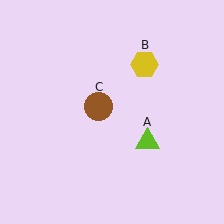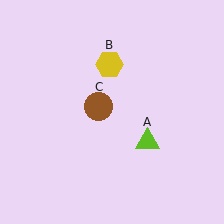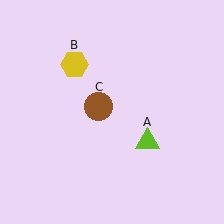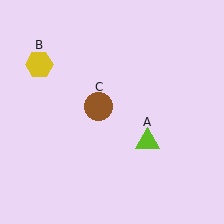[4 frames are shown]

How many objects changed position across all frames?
1 object changed position: yellow hexagon (object B).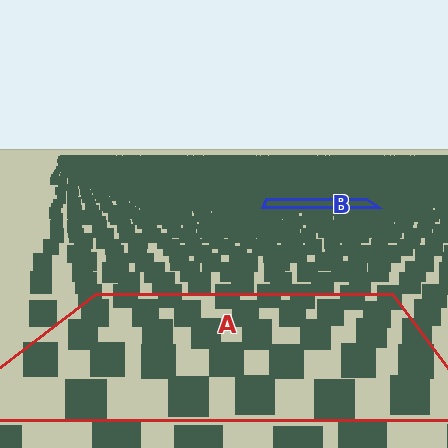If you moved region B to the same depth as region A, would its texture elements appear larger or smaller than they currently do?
They would appear larger. At a closer depth, the same texture elements are projected at a bigger on-screen size.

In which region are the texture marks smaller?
The texture marks are smaller in region B, because it is farther away.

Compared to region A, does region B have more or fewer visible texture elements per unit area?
Region B has more texture elements per unit area — they are packed more densely because it is farther away.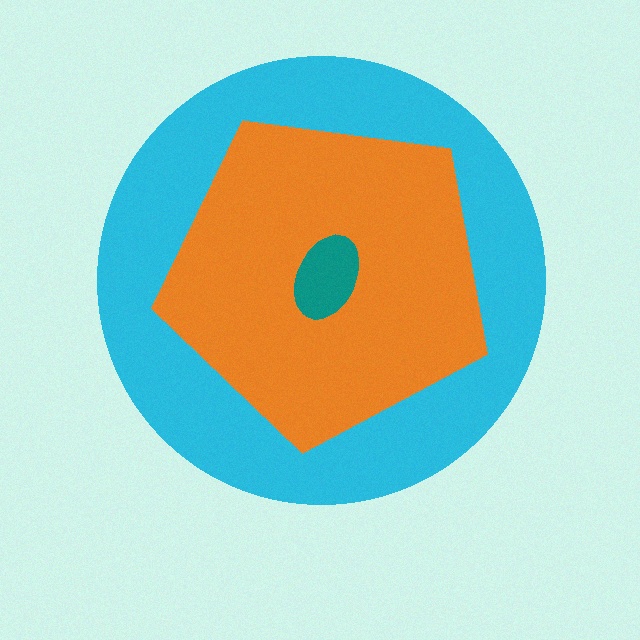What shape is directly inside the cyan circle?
The orange pentagon.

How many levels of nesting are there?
3.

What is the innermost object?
The teal ellipse.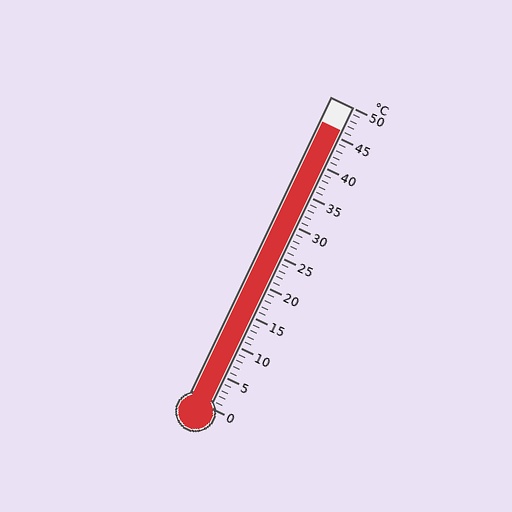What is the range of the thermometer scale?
The thermometer scale ranges from 0°C to 50°C.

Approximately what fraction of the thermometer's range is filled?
The thermometer is filled to approximately 90% of its range.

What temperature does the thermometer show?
The thermometer shows approximately 46°C.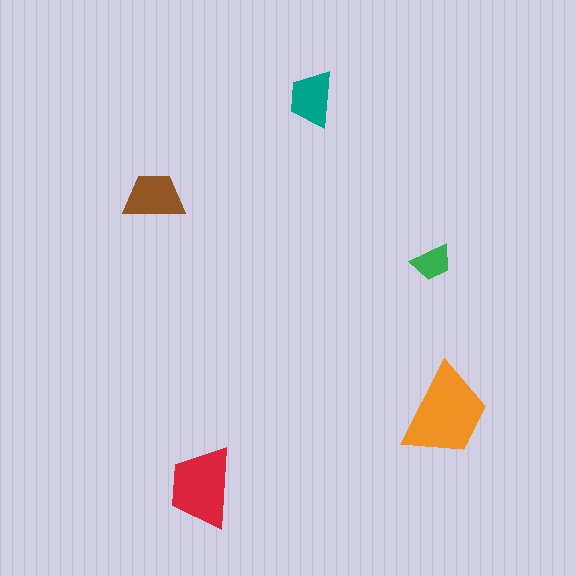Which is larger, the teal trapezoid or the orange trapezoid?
The orange one.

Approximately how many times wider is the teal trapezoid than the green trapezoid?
About 1.5 times wider.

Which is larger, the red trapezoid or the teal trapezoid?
The red one.